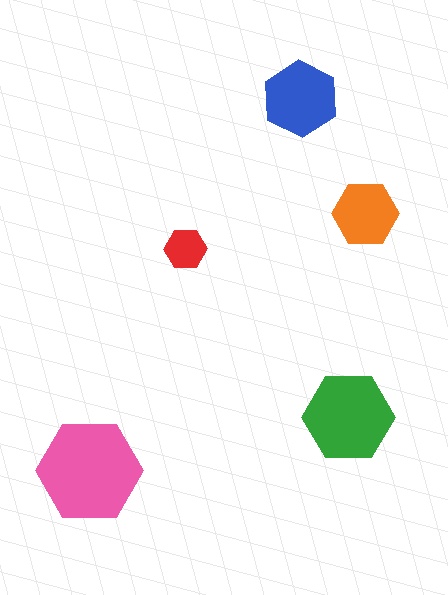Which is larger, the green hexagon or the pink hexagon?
The pink one.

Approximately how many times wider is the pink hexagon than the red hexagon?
About 2.5 times wider.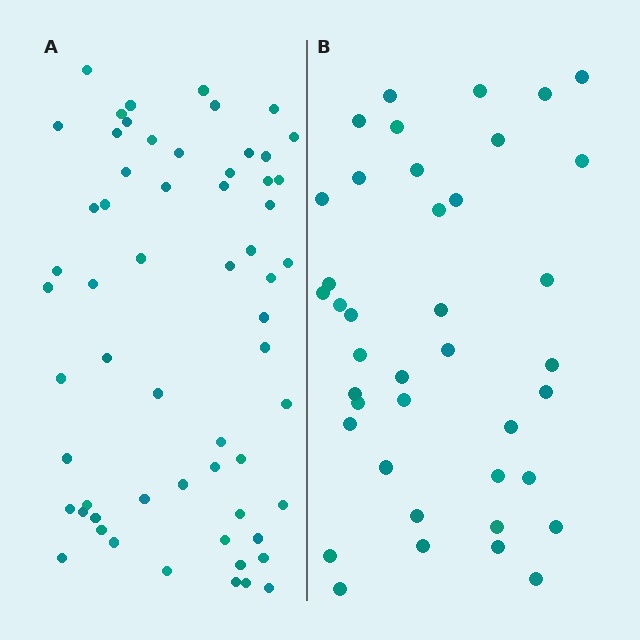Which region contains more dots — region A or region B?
Region A (the left region) has more dots.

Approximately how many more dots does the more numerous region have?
Region A has approximately 20 more dots than region B.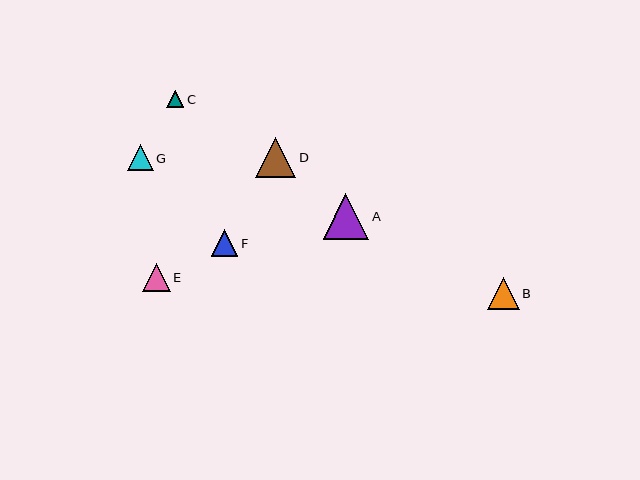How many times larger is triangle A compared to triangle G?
Triangle A is approximately 1.8 times the size of triangle G.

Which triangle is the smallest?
Triangle C is the smallest with a size of approximately 17 pixels.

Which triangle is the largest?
Triangle A is the largest with a size of approximately 46 pixels.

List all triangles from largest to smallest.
From largest to smallest: A, D, B, E, F, G, C.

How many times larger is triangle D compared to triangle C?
Triangle D is approximately 2.4 times the size of triangle C.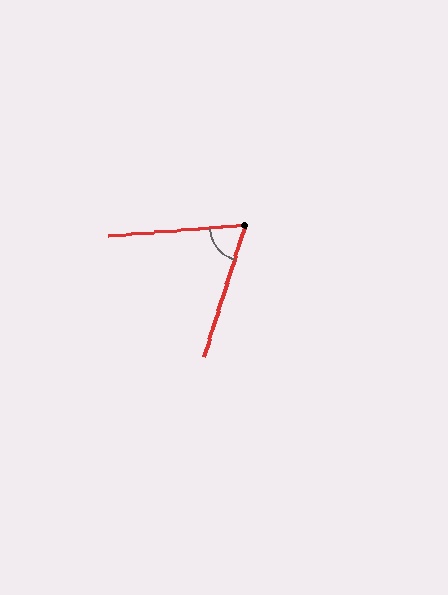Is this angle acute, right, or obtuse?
It is acute.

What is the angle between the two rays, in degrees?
Approximately 68 degrees.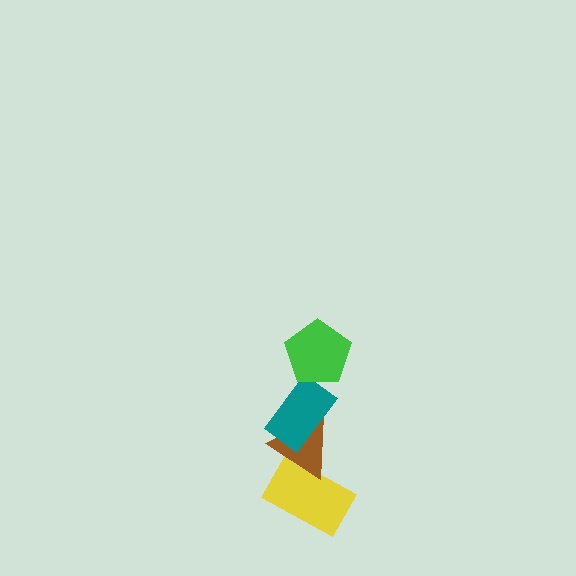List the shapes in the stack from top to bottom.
From top to bottom: the green pentagon, the teal rectangle, the brown triangle, the yellow rectangle.